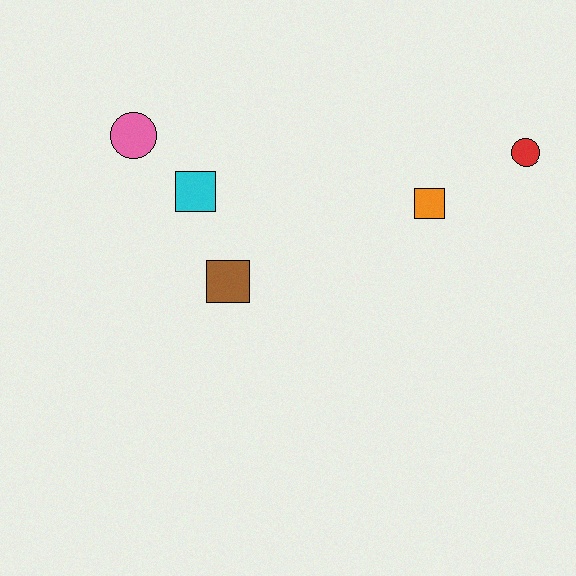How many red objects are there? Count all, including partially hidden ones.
There is 1 red object.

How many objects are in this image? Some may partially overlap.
There are 5 objects.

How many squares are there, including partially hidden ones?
There are 3 squares.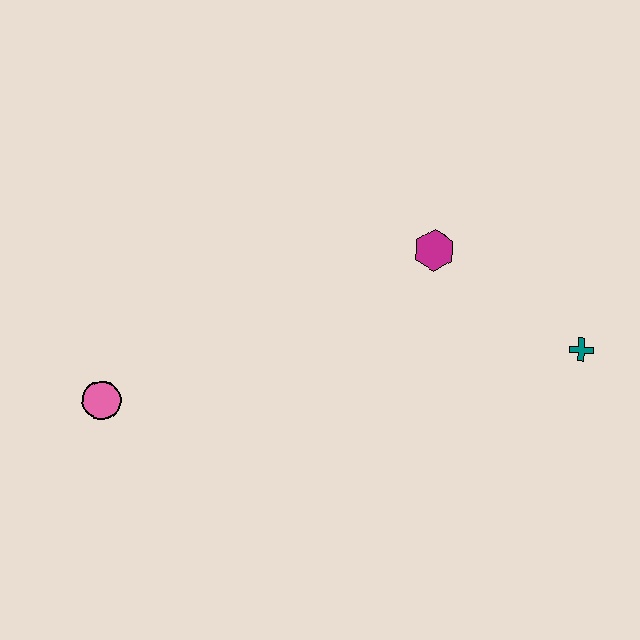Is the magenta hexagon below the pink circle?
No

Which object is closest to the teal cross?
The magenta hexagon is closest to the teal cross.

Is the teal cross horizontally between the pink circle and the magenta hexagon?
No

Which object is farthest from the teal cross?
The pink circle is farthest from the teal cross.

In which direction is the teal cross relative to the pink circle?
The teal cross is to the right of the pink circle.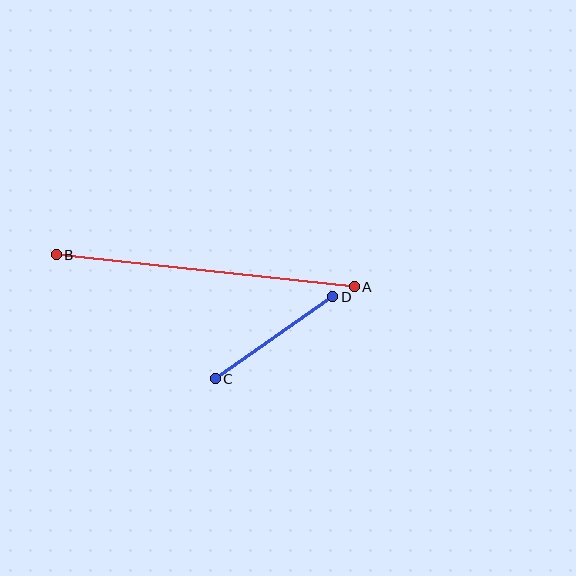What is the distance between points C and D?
The distance is approximately 144 pixels.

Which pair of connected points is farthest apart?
Points A and B are farthest apart.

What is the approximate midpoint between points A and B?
The midpoint is at approximately (205, 271) pixels.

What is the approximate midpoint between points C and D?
The midpoint is at approximately (274, 338) pixels.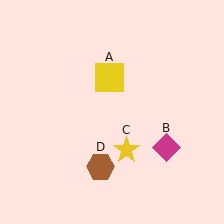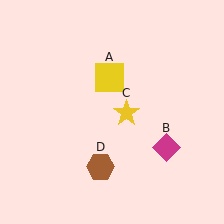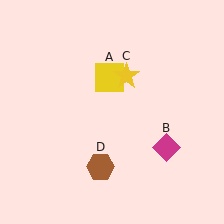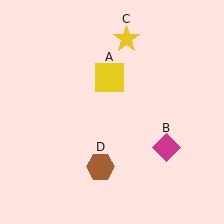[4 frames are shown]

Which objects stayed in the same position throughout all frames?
Yellow square (object A) and magenta diamond (object B) and brown hexagon (object D) remained stationary.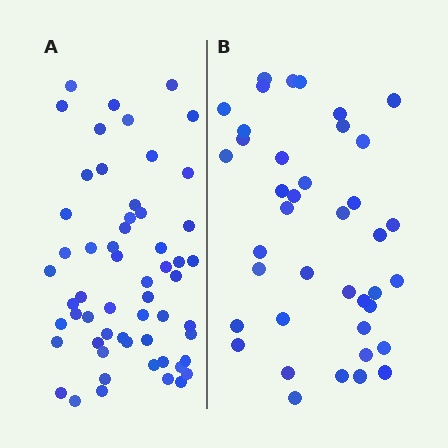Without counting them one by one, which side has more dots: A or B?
Region A (the left region) has more dots.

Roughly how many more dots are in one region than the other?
Region A has approximately 15 more dots than region B.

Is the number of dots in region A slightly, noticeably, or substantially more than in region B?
Region A has noticeably more, but not dramatically so. The ratio is roughly 1.4 to 1.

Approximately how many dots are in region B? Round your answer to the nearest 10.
About 40 dots.